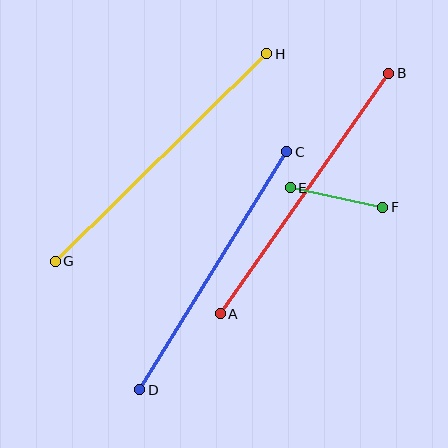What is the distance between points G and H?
The distance is approximately 296 pixels.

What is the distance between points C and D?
The distance is approximately 279 pixels.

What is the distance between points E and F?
The distance is approximately 94 pixels.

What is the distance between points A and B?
The distance is approximately 293 pixels.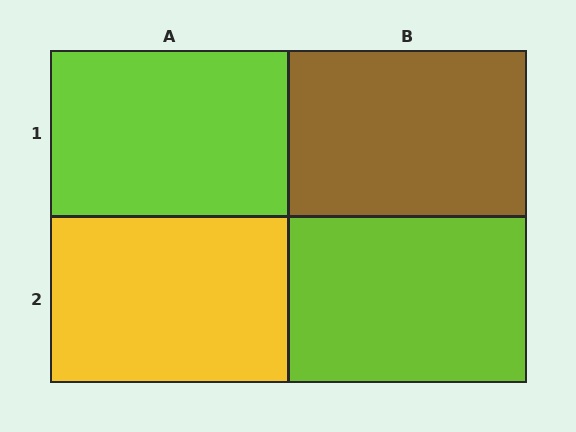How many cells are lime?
2 cells are lime.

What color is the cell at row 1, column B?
Brown.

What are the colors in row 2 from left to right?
Yellow, lime.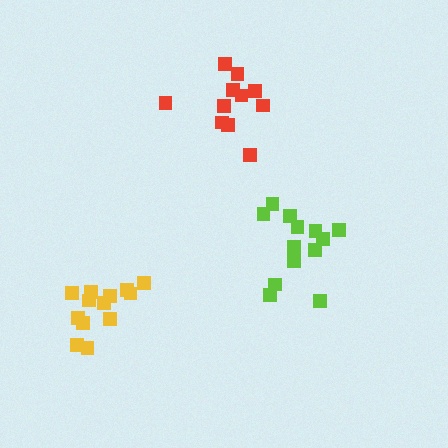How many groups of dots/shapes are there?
There are 3 groups.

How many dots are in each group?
Group 1: 11 dots, Group 2: 13 dots, Group 3: 13 dots (37 total).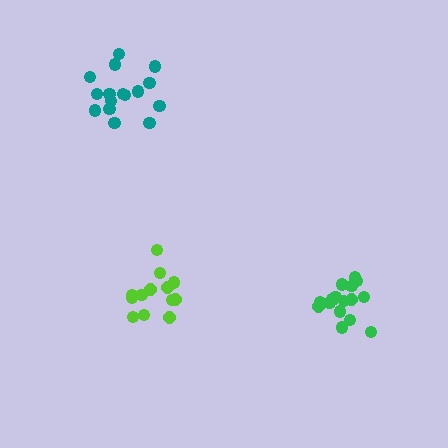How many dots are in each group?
Group 1: 17 dots, Group 2: 13 dots, Group 3: 16 dots (46 total).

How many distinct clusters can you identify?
There are 3 distinct clusters.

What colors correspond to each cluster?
The clusters are colored: green, lime, teal.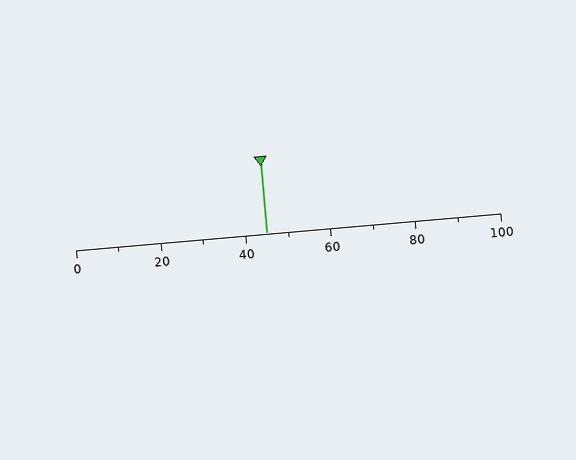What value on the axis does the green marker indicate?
The marker indicates approximately 45.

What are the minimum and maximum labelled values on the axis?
The axis runs from 0 to 100.